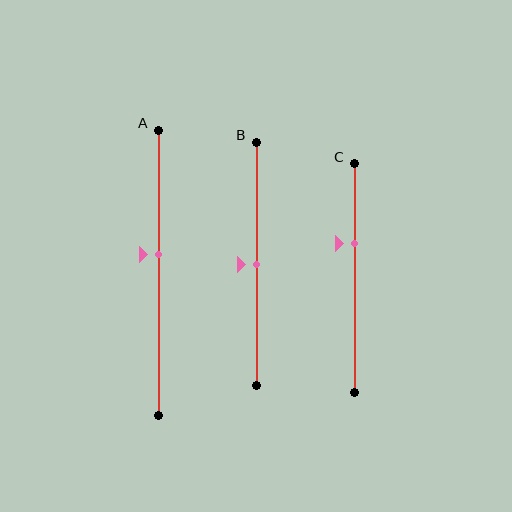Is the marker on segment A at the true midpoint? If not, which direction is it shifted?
No, the marker on segment A is shifted upward by about 6% of the segment length.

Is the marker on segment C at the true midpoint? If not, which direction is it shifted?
No, the marker on segment C is shifted upward by about 15% of the segment length.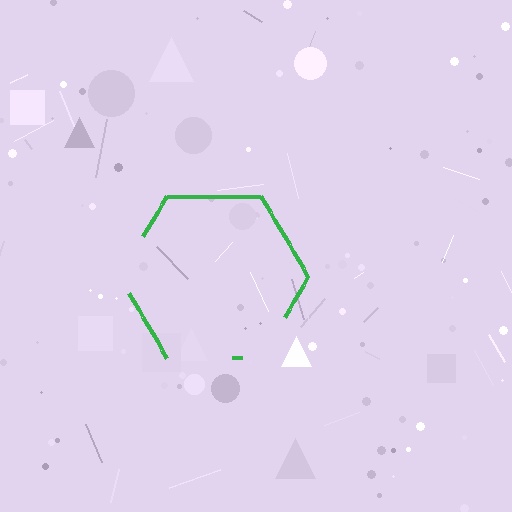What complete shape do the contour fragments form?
The contour fragments form a hexagon.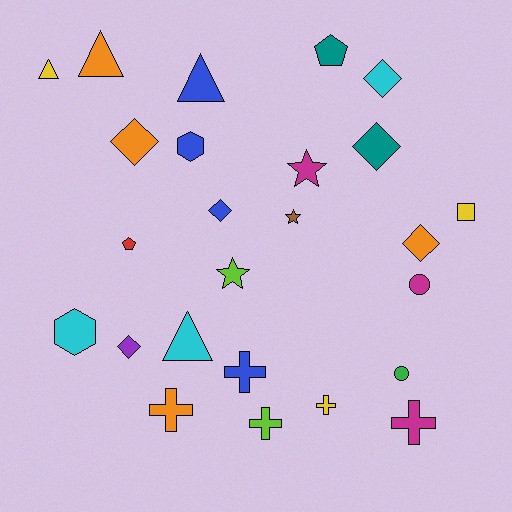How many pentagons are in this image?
There are 2 pentagons.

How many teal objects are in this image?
There are 2 teal objects.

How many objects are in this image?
There are 25 objects.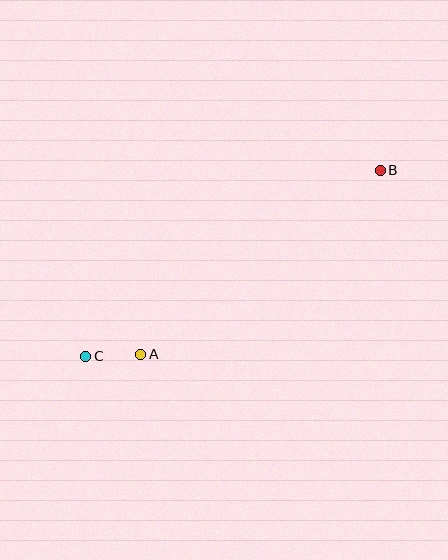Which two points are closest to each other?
Points A and C are closest to each other.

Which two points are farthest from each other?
Points B and C are farthest from each other.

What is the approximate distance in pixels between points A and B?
The distance between A and B is approximately 302 pixels.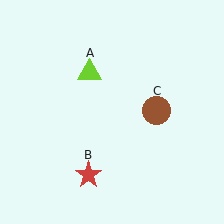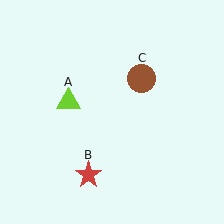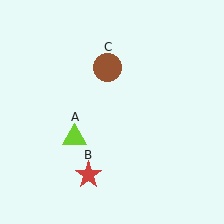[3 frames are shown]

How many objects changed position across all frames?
2 objects changed position: lime triangle (object A), brown circle (object C).